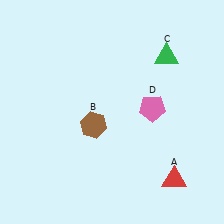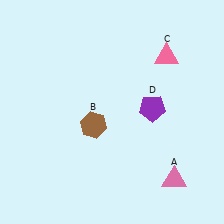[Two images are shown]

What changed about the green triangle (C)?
In Image 1, C is green. In Image 2, it changed to pink.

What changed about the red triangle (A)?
In Image 1, A is red. In Image 2, it changed to pink.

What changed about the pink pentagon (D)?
In Image 1, D is pink. In Image 2, it changed to purple.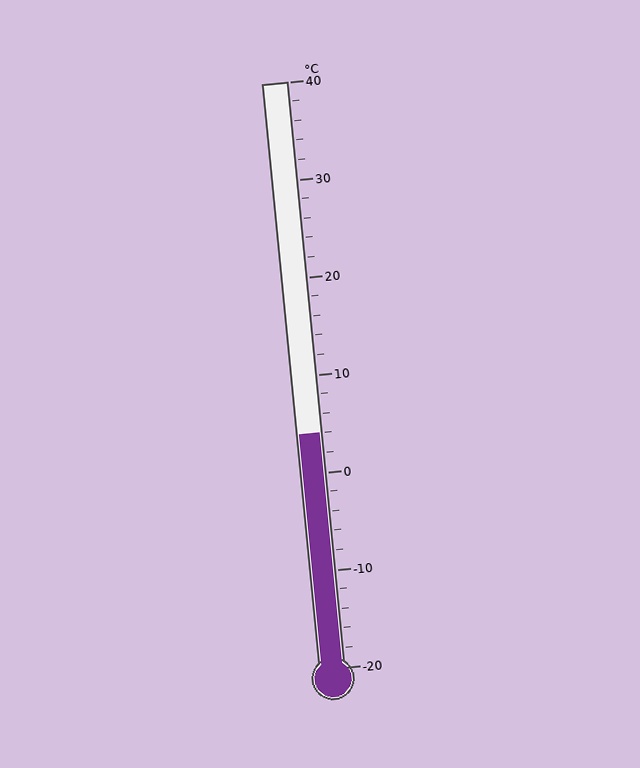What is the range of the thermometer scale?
The thermometer scale ranges from -20°C to 40°C.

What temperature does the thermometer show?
The thermometer shows approximately 4°C.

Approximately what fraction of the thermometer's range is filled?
The thermometer is filled to approximately 40% of its range.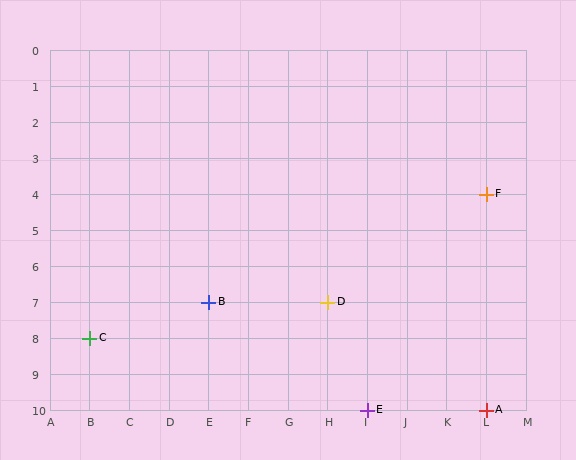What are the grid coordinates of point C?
Point C is at grid coordinates (B, 8).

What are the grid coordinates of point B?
Point B is at grid coordinates (E, 7).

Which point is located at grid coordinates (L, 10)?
Point A is at (L, 10).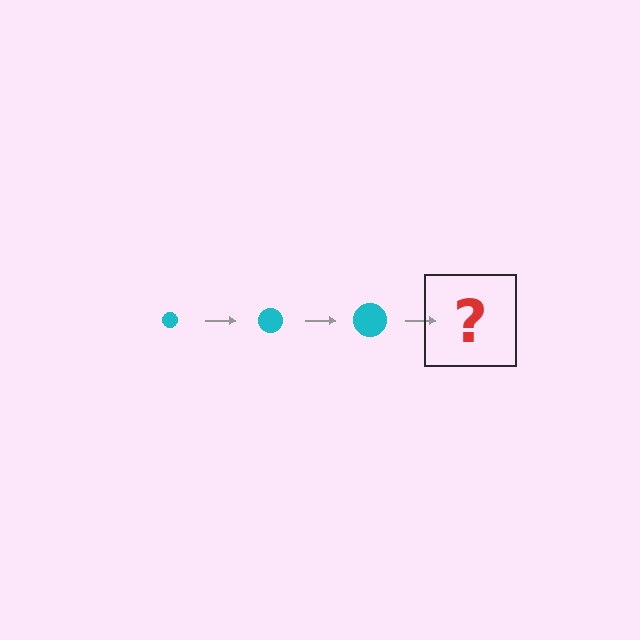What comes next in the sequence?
The next element should be a cyan circle, larger than the previous one.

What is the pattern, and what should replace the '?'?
The pattern is that the circle gets progressively larger each step. The '?' should be a cyan circle, larger than the previous one.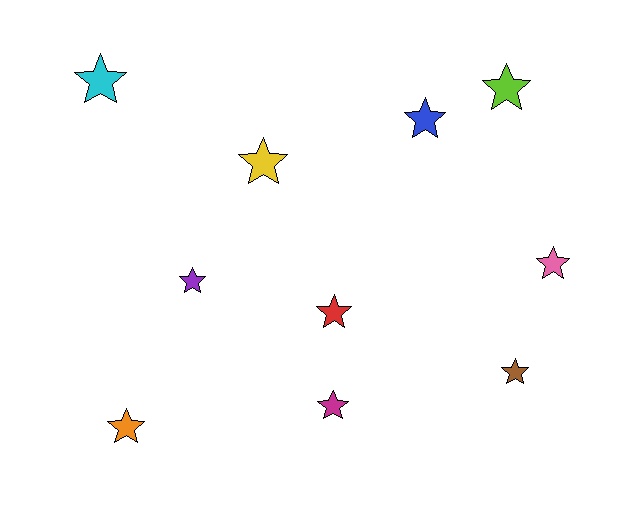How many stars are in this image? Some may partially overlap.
There are 10 stars.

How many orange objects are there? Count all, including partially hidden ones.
There is 1 orange object.